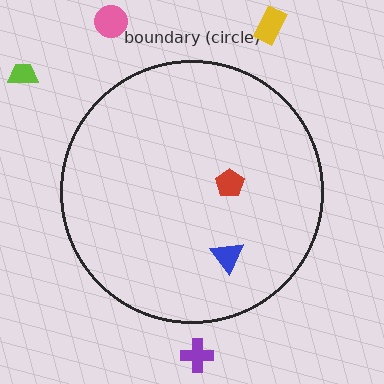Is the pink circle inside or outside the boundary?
Outside.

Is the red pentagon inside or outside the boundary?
Inside.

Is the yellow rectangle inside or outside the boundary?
Outside.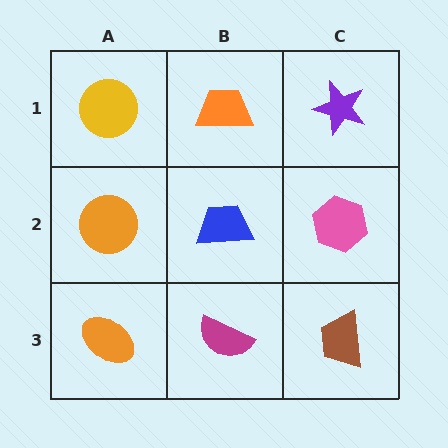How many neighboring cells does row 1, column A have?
2.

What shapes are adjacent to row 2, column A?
A yellow circle (row 1, column A), an orange ellipse (row 3, column A), a blue trapezoid (row 2, column B).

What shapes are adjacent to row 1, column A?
An orange circle (row 2, column A), an orange trapezoid (row 1, column B).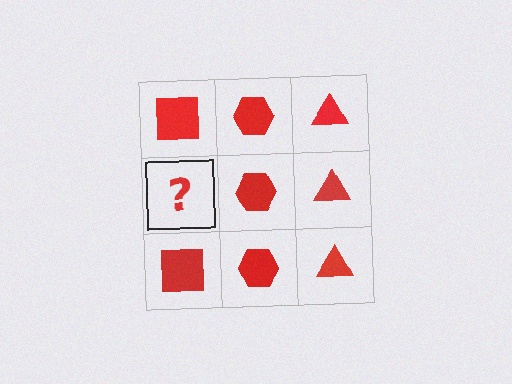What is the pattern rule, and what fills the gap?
The rule is that each column has a consistent shape. The gap should be filled with a red square.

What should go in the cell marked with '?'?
The missing cell should contain a red square.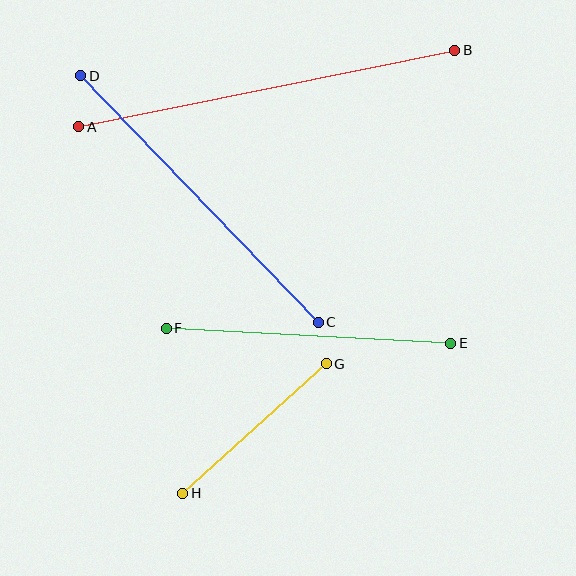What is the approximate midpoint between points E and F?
The midpoint is at approximately (309, 336) pixels.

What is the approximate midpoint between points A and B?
The midpoint is at approximately (267, 89) pixels.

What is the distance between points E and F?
The distance is approximately 285 pixels.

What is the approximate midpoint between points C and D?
The midpoint is at approximately (200, 199) pixels.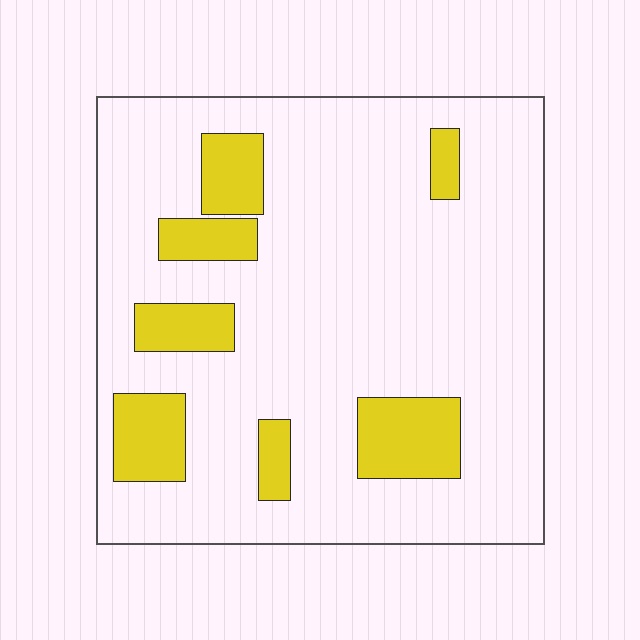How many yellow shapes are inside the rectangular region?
7.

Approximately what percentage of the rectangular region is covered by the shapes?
Approximately 15%.